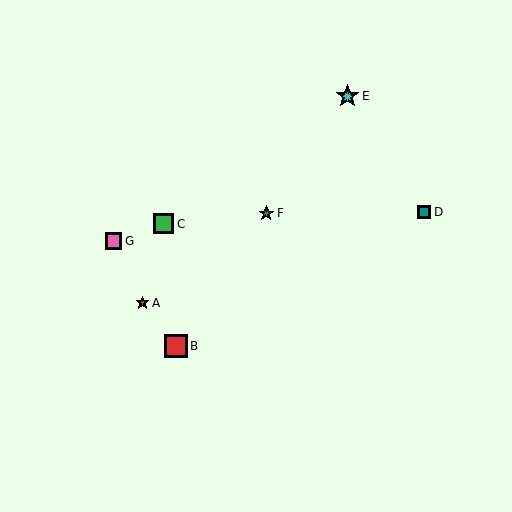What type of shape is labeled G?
Shape G is a pink square.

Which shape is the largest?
The cyan star (labeled E) is the largest.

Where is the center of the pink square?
The center of the pink square is at (114, 241).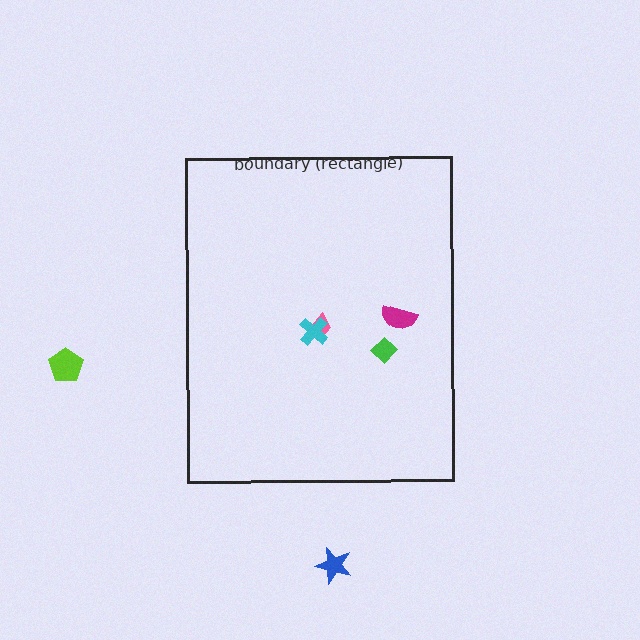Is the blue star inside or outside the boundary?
Outside.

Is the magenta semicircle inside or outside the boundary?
Inside.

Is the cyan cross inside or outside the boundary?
Inside.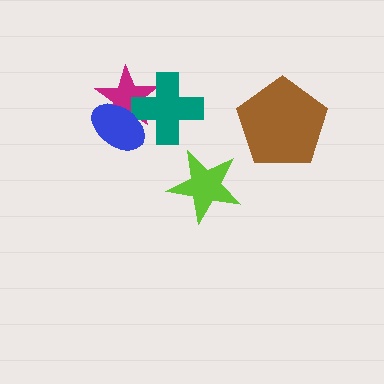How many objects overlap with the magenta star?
2 objects overlap with the magenta star.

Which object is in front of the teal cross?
The blue ellipse is in front of the teal cross.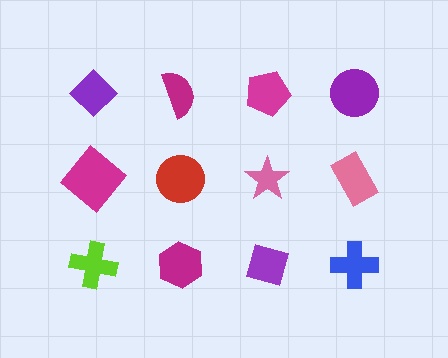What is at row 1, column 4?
A purple circle.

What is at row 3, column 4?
A blue cross.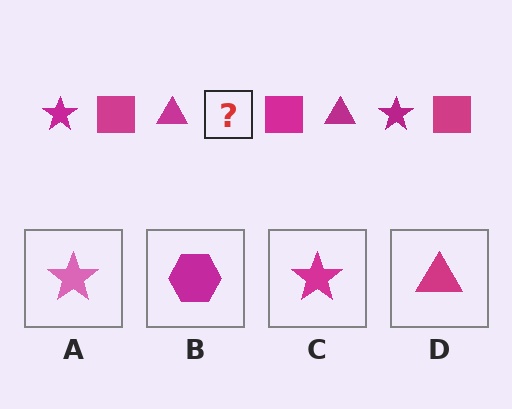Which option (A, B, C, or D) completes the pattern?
C.